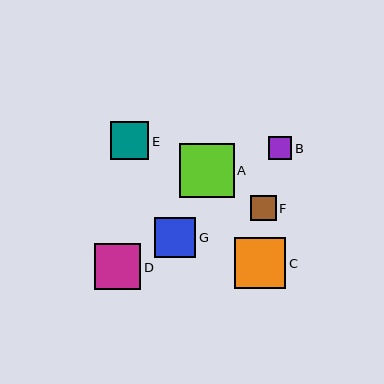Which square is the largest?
Square A is the largest with a size of approximately 54 pixels.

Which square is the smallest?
Square B is the smallest with a size of approximately 23 pixels.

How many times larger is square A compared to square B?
Square A is approximately 2.4 times the size of square B.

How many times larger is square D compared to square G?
Square D is approximately 1.1 times the size of square G.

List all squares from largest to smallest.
From largest to smallest: A, C, D, G, E, F, B.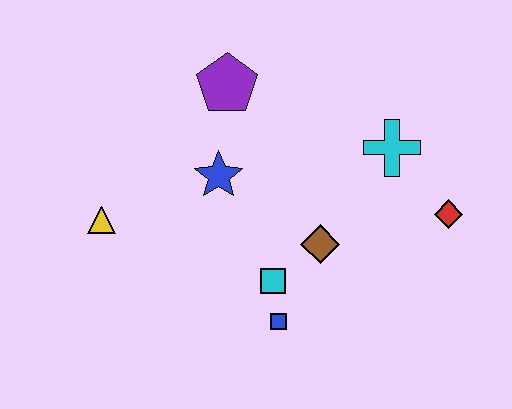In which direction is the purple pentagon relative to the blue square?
The purple pentagon is above the blue square.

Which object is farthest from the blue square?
The purple pentagon is farthest from the blue square.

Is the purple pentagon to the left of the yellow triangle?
No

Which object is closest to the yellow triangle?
The blue star is closest to the yellow triangle.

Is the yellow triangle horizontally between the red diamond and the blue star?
No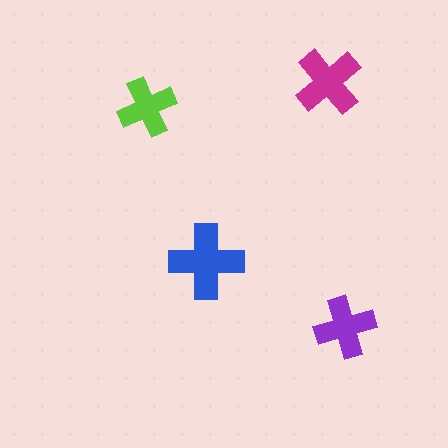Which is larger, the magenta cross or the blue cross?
The blue one.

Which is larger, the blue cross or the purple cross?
The blue one.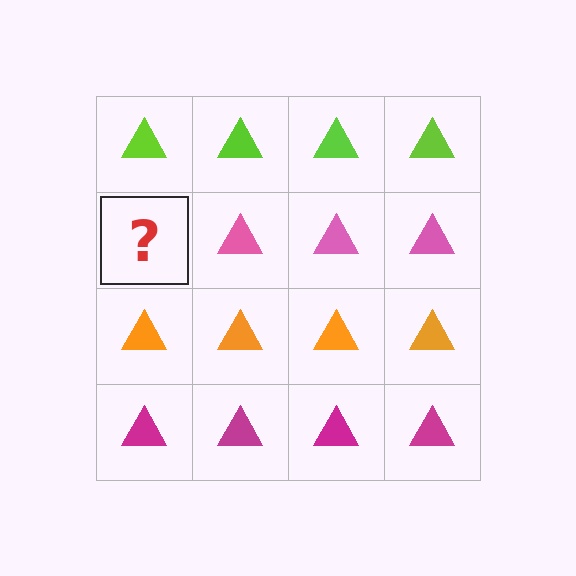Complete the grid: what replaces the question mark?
The question mark should be replaced with a pink triangle.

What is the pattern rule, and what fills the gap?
The rule is that each row has a consistent color. The gap should be filled with a pink triangle.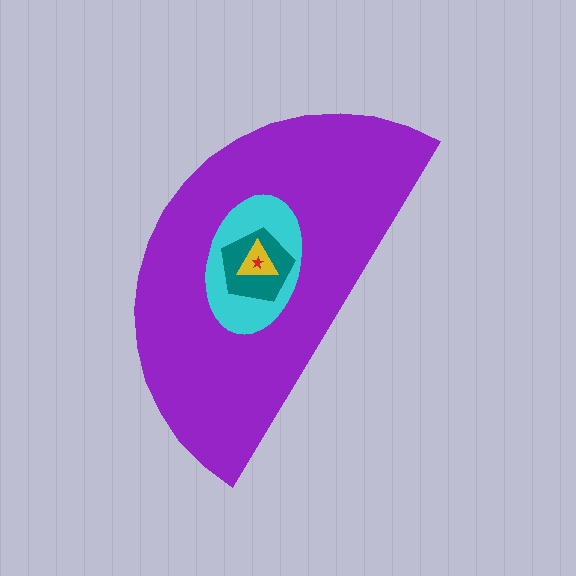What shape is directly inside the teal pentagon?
The yellow triangle.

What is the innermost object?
The red star.